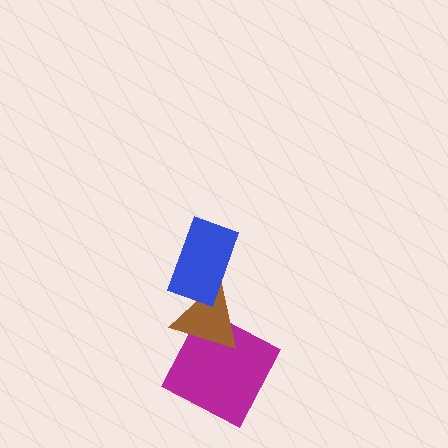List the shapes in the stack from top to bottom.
From top to bottom: the blue rectangle, the brown triangle, the magenta square.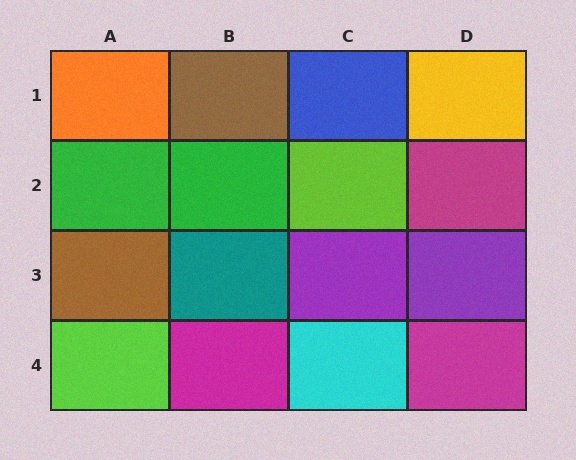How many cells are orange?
1 cell is orange.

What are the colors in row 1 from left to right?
Orange, brown, blue, yellow.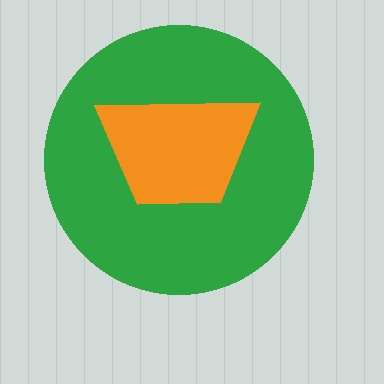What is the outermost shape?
The green circle.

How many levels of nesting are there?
2.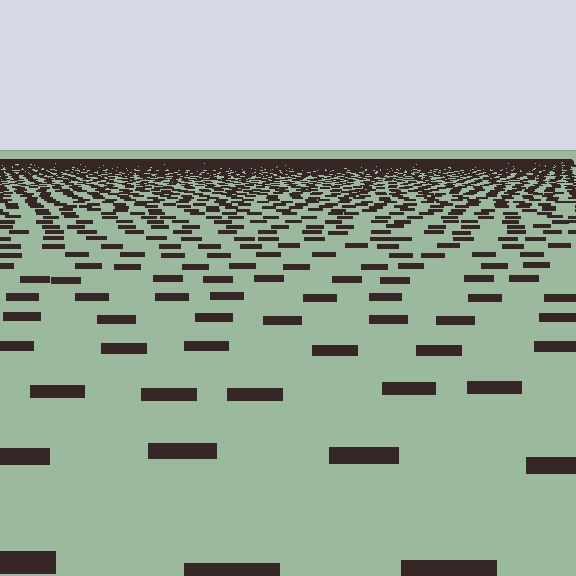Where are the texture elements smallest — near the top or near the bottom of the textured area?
Near the top.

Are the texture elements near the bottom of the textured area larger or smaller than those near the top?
Larger. Near the bottom, elements are closer to the viewer and appear at a bigger on-screen size.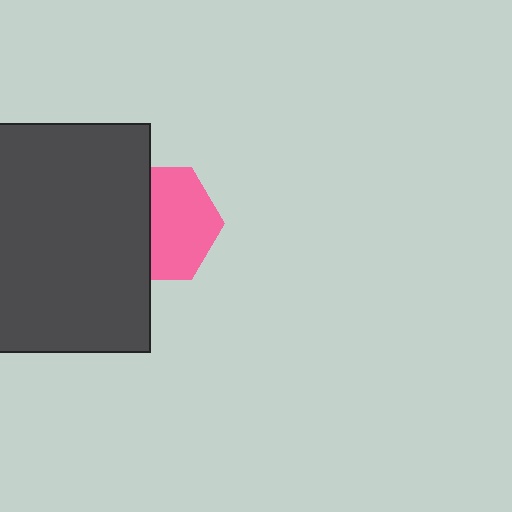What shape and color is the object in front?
The object in front is a dark gray rectangle.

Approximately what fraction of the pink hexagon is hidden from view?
Roughly 42% of the pink hexagon is hidden behind the dark gray rectangle.